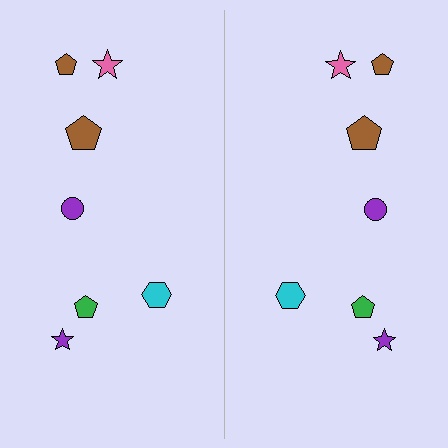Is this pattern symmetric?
Yes, this pattern has bilateral (reflection) symmetry.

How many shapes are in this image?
There are 14 shapes in this image.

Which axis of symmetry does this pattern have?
The pattern has a vertical axis of symmetry running through the center of the image.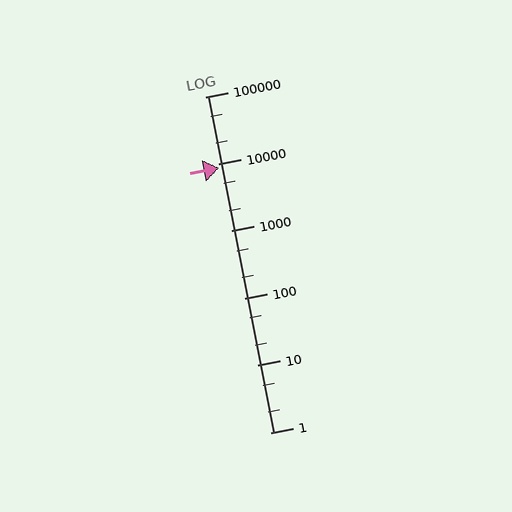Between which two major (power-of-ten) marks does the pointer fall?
The pointer is between 1000 and 10000.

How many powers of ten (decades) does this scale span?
The scale spans 5 decades, from 1 to 100000.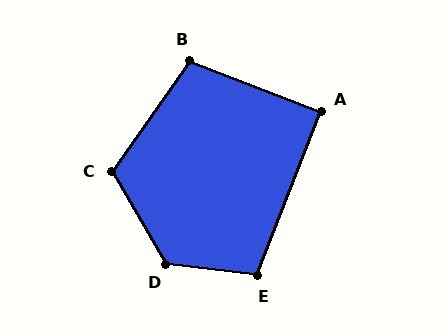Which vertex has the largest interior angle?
D, at approximately 127 degrees.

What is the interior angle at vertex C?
Approximately 115 degrees (obtuse).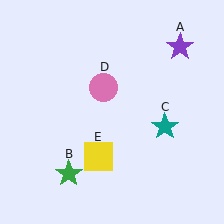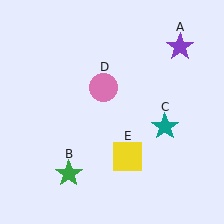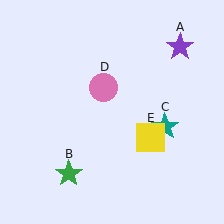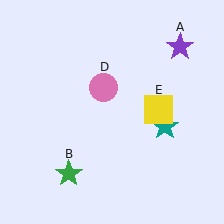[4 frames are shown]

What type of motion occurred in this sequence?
The yellow square (object E) rotated counterclockwise around the center of the scene.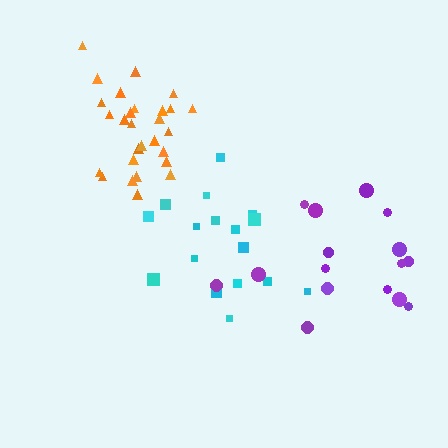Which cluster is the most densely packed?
Orange.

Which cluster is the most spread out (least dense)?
Purple.